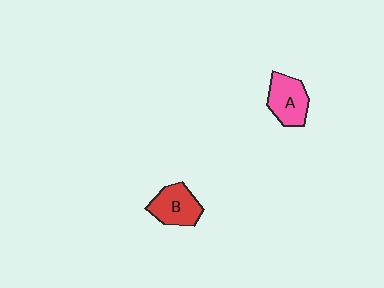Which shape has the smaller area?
Shape B (red).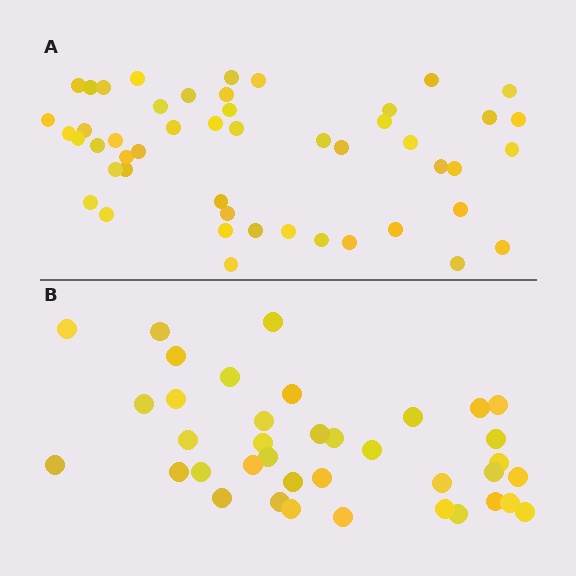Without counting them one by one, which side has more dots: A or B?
Region A (the top region) has more dots.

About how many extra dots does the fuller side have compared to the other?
Region A has roughly 12 or so more dots than region B.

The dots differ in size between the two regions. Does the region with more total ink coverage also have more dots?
No. Region B has more total ink coverage because its dots are larger, but region A actually contains more individual dots. Total area can be misleading — the number of items is what matters here.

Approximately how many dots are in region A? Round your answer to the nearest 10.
About 50 dots. (The exact count is 49, which rounds to 50.)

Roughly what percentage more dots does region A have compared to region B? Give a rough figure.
About 30% more.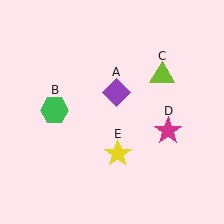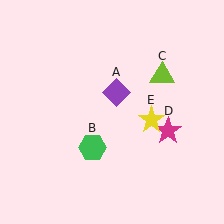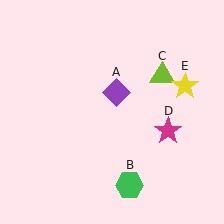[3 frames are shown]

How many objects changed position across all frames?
2 objects changed position: green hexagon (object B), yellow star (object E).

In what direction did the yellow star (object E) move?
The yellow star (object E) moved up and to the right.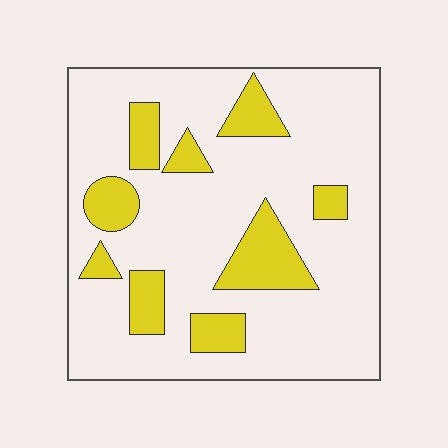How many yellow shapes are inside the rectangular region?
9.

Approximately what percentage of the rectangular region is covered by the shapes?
Approximately 20%.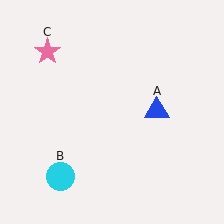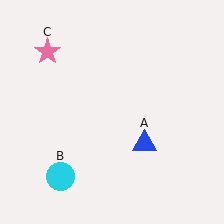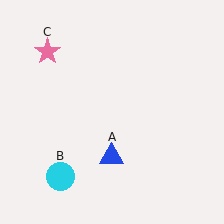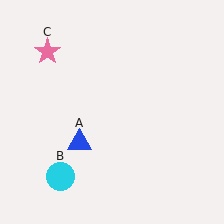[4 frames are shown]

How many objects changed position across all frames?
1 object changed position: blue triangle (object A).